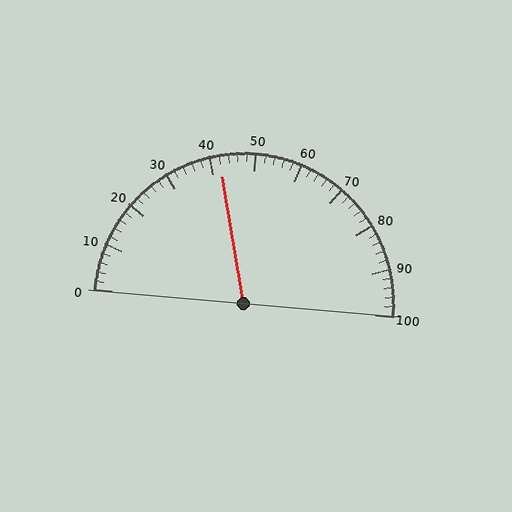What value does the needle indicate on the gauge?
The needle indicates approximately 42.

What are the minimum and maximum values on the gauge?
The gauge ranges from 0 to 100.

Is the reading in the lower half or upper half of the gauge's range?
The reading is in the lower half of the range (0 to 100).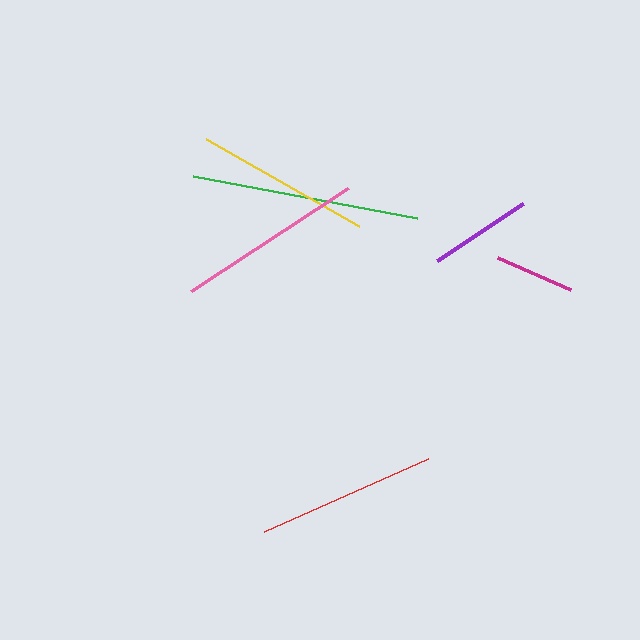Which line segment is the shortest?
The magenta line is the shortest at approximately 80 pixels.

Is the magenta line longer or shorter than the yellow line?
The yellow line is longer than the magenta line.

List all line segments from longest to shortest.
From longest to shortest: green, pink, red, yellow, purple, magenta.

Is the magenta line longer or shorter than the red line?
The red line is longer than the magenta line.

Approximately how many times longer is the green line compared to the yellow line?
The green line is approximately 1.3 times the length of the yellow line.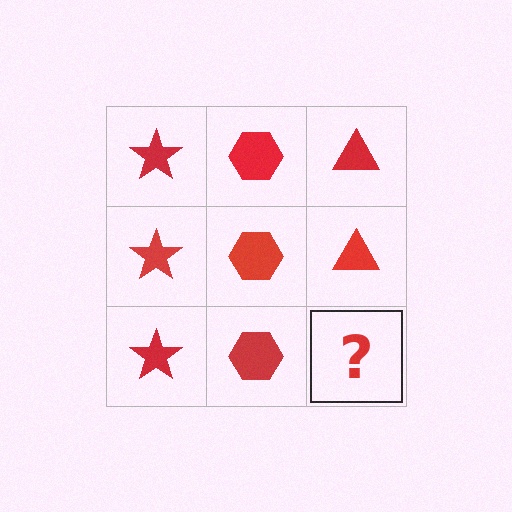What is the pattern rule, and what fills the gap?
The rule is that each column has a consistent shape. The gap should be filled with a red triangle.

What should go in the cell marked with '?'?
The missing cell should contain a red triangle.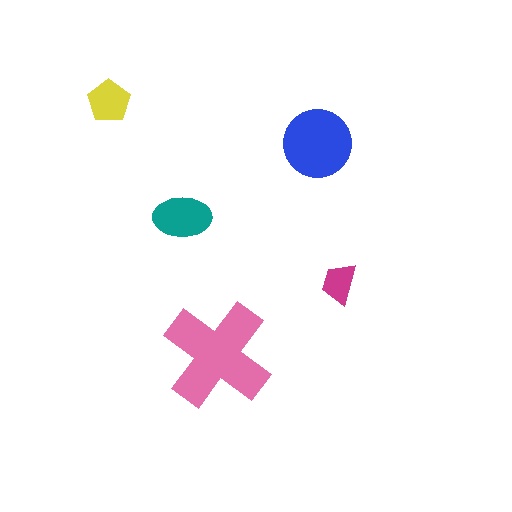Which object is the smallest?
The magenta trapezoid.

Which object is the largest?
The pink cross.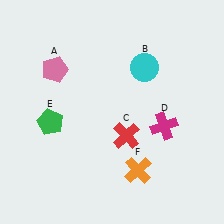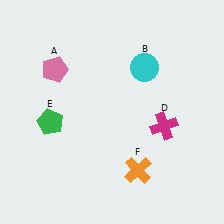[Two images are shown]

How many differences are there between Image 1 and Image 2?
There is 1 difference between the two images.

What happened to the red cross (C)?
The red cross (C) was removed in Image 2. It was in the bottom-right area of Image 1.